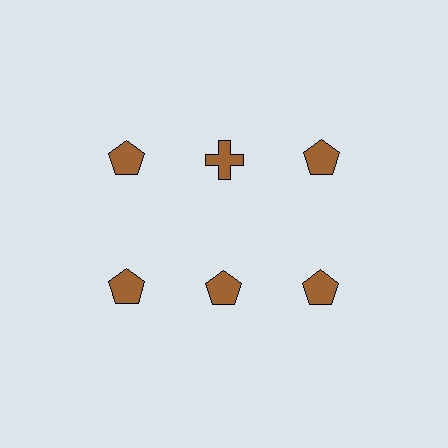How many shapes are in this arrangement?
There are 6 shapes arranged in a grid pattern.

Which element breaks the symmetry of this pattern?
The brown cross in the top row, second from left column breaks the symmetry. All other shapes are brown pentagons.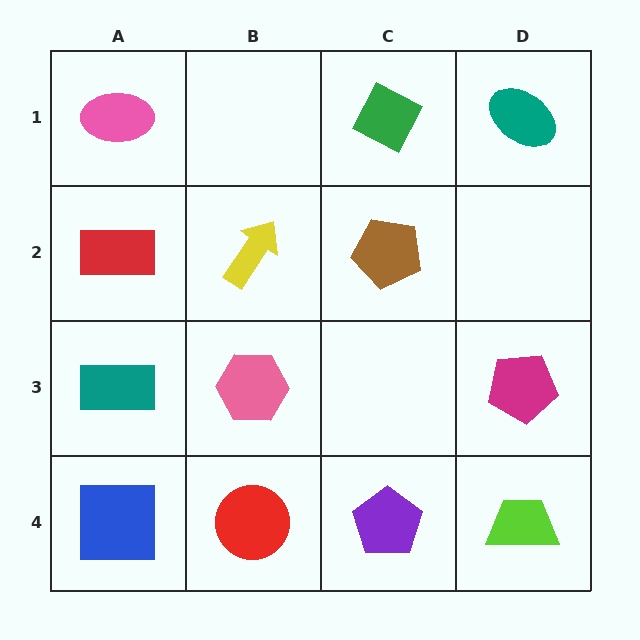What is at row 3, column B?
A pink hexagon.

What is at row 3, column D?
A magenta pentagon.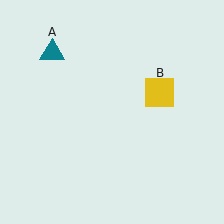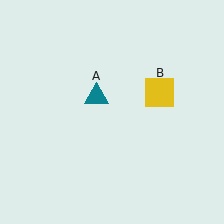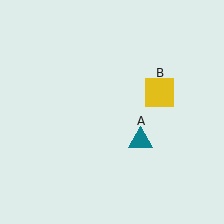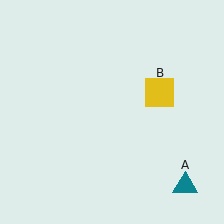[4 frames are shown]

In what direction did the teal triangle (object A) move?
The teal triangle (object A) moved down and to the right.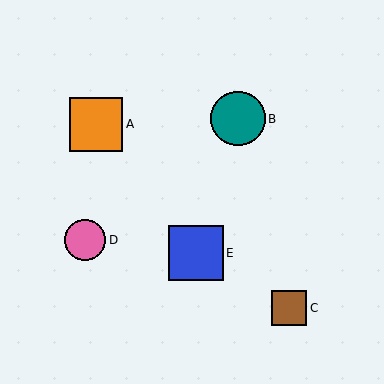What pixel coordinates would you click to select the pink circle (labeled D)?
Click at (85, 240) to select the pink circle D.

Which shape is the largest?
The blue square (labeled E) is the largest.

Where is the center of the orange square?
The center of the orange square is at (96, 124).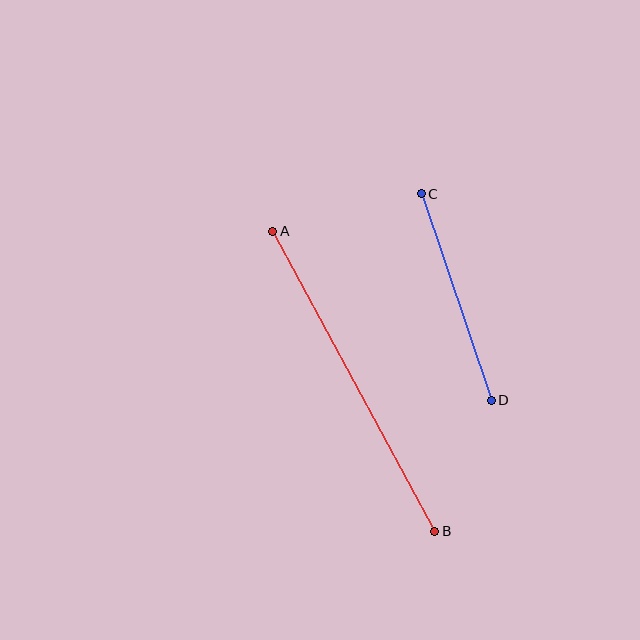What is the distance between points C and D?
The distance is approximately 218 pixels.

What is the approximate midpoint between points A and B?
The midpoint is at approximately (354, 381) pixels.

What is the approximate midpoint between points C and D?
The midpoint is at approximately (456, 297) pixels.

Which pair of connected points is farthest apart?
Points A and B are farthest apart.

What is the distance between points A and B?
The distance is approximately 341 pixels.